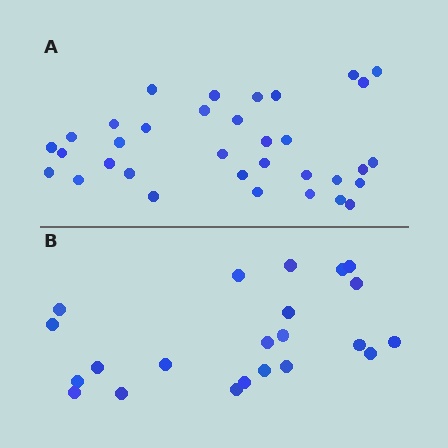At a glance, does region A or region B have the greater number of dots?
Region A (the top region) has more dots.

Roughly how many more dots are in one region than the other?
Region A has roughly 12 or so more dots than region B.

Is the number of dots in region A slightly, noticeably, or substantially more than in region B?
Region A has substantially more. The ratio is roughly 1.5 to 1.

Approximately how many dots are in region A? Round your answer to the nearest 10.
About 30 dots. (The exact count is 34, which rounds to 30.)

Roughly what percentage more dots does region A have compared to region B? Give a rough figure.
About 55% more.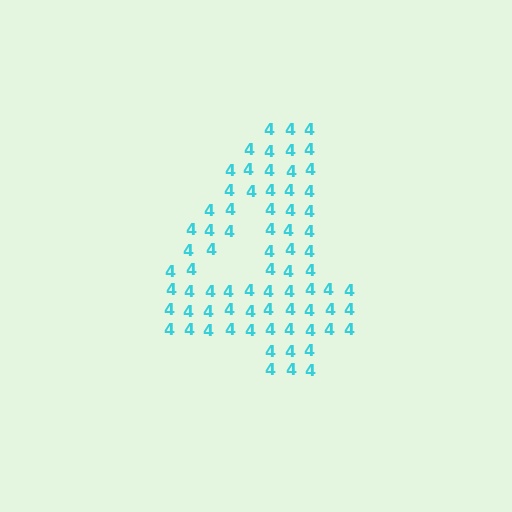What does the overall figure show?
The overall figure shows the digit 4.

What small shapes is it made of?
It is made of small digit 4's.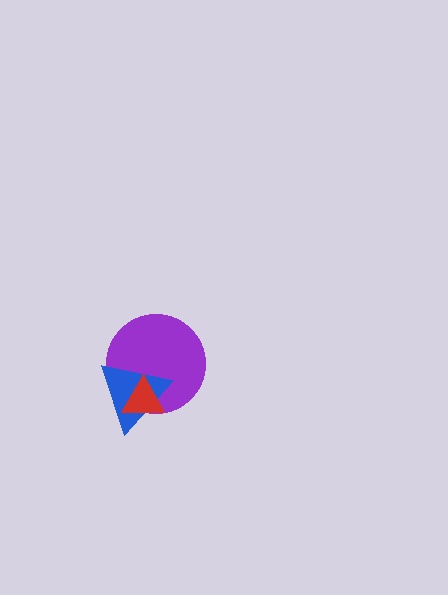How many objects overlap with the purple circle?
2 objects overlap with the purple circle.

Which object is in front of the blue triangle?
The red triangle is in front of the blue triangle.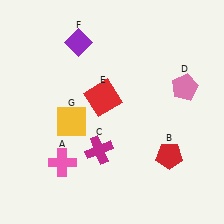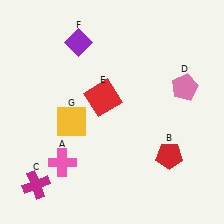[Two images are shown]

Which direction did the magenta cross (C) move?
The magenta cross (C) moved left.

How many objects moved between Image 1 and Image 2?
1 object moved between the two images.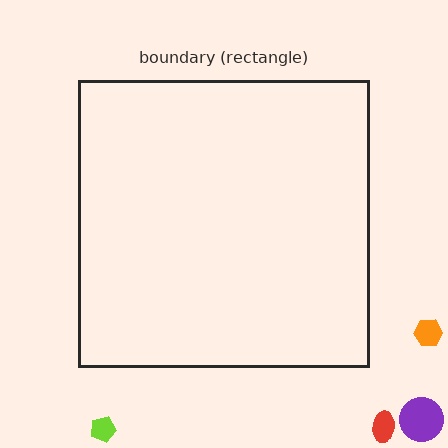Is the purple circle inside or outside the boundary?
Outside.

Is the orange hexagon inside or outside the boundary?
Outside.